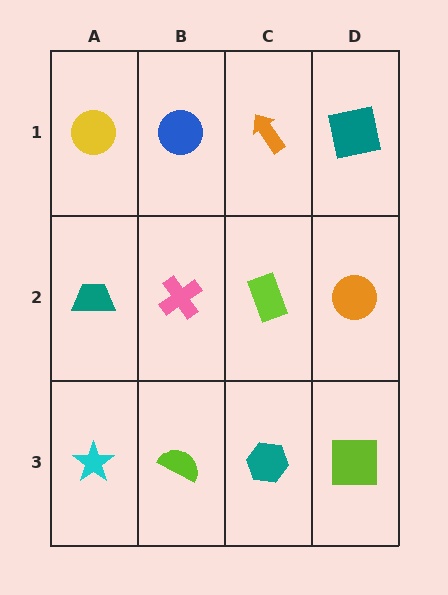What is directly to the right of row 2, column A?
A pink cross.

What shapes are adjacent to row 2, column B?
A blue circle (row 1, column B), a lime semicircle (row 3, column B), a teal trapezoid (row 2, column A), a lime rectangle (row 2, column C).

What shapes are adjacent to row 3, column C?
A lime rectangle (row 2, column C), a lime semicircle (row 3, column B), a lime square (row 3, column D).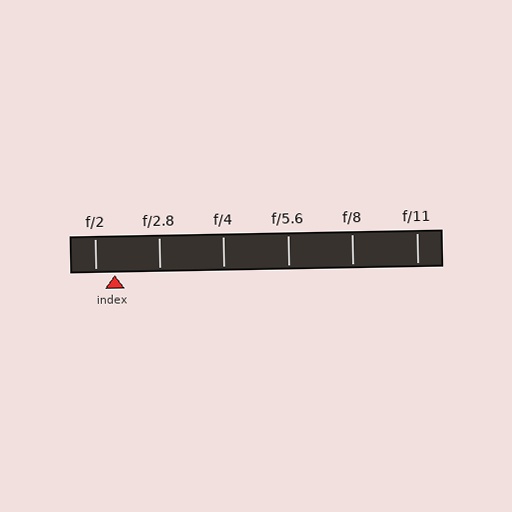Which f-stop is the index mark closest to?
The index mark is closest to f/2.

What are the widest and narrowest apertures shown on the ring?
The widest aperture shown is f/2 and the narrowest is f/11.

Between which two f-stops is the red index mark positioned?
The index mark is between f/2 and f/2.8.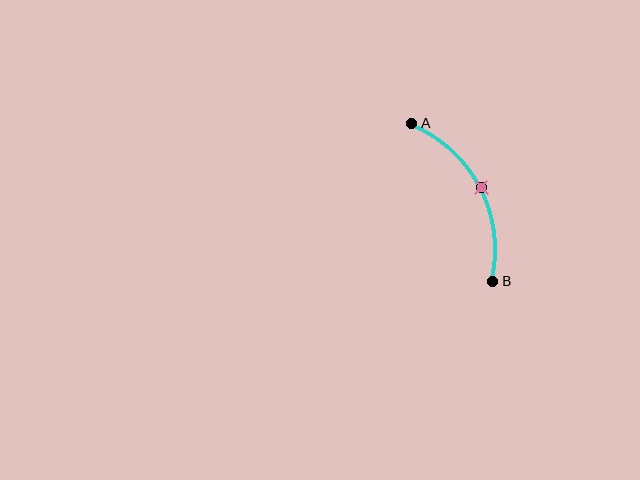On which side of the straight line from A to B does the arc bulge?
The arc bulges to the right of the straight line connecting A and B.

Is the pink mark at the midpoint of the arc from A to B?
Yes. The pink mark lies on the arc at equal arc-length from both A and B — it is the arc midpoint.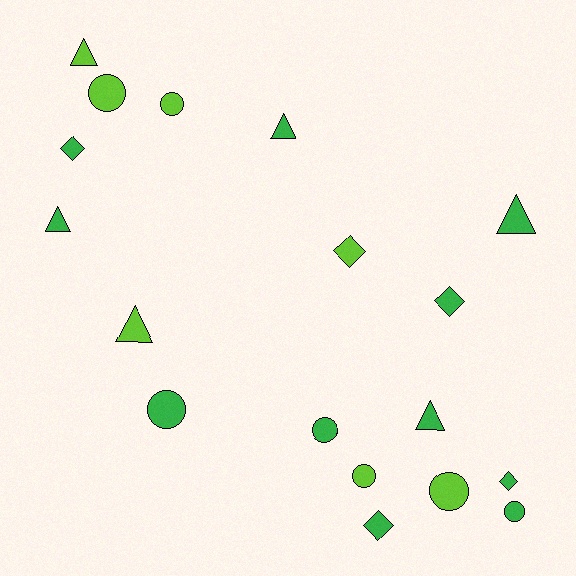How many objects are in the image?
There are 18 objects.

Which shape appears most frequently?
Circle, with 7 objects.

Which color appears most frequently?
Green, with 11 objects.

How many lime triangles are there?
There are 2 lime triangles.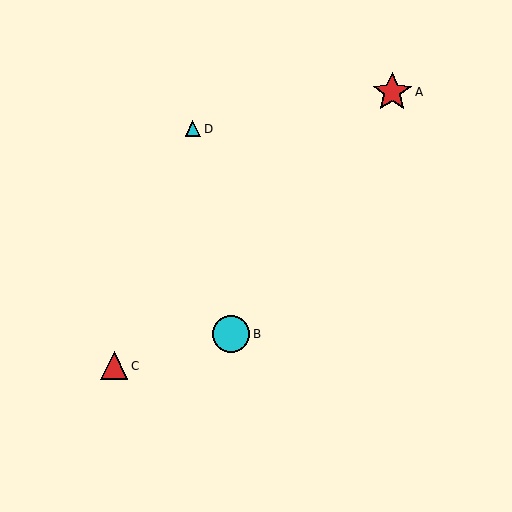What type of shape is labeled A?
Shape A is a red star.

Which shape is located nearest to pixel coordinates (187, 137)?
The cyan triangle (labeled D) at (193, 129) is nearest to that location.